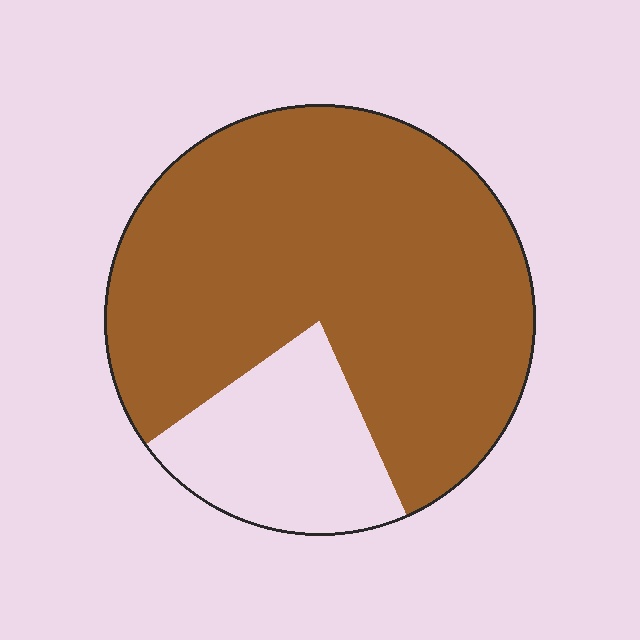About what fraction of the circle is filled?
About four fifths (4/5).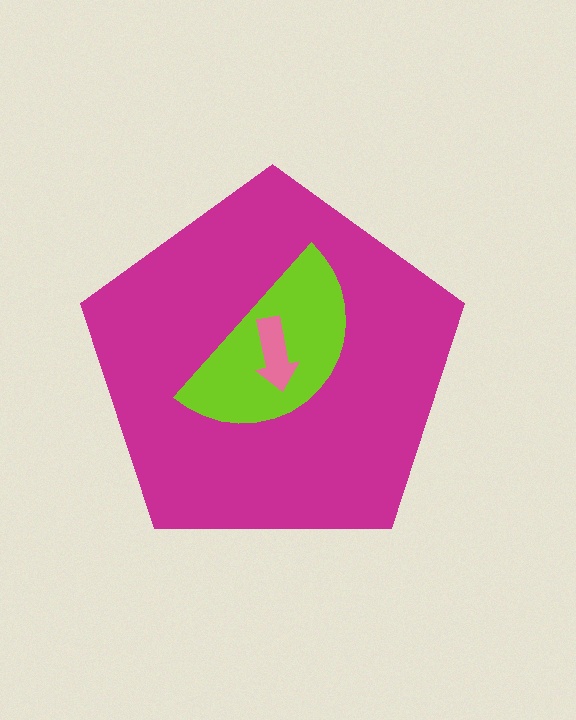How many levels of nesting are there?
3.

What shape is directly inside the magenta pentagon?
The lime semicircle.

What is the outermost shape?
The magenta pentagon.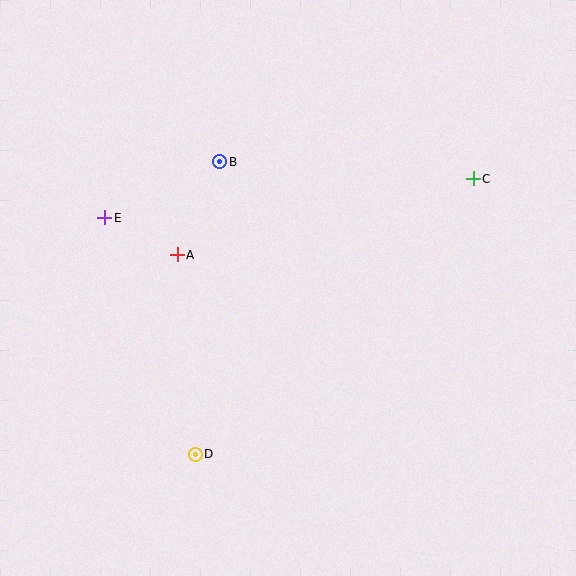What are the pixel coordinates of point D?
Point D is at (195, 454).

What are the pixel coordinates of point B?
Point B is at (220, 162).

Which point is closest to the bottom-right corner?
Point D is closest to the bottom-right corner.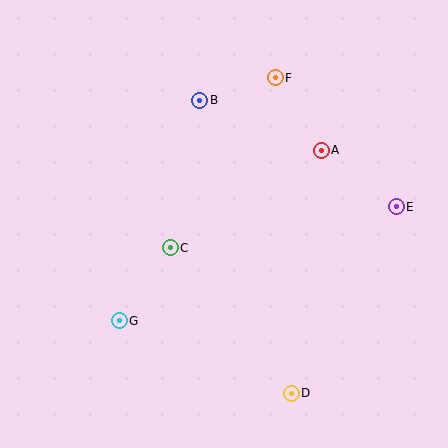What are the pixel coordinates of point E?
Point E is at (396, 207).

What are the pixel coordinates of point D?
Point D is at (291, 393).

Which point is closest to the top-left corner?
Point B is closest to the top-left corner.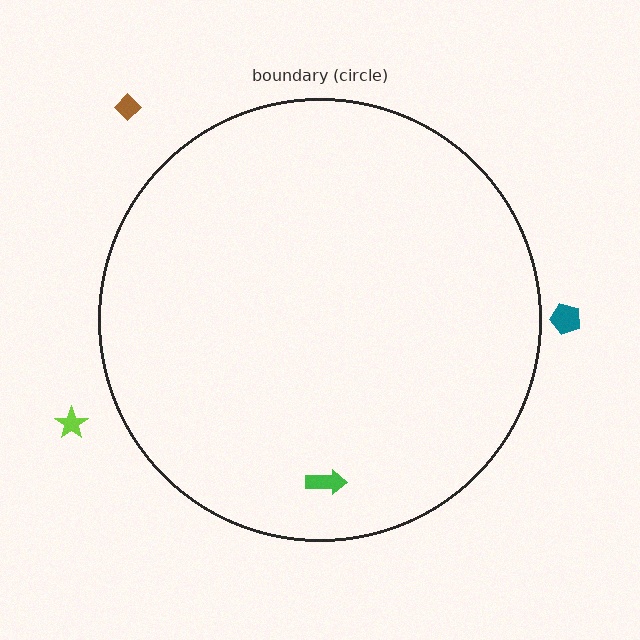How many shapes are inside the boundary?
1 inside, 3 outside.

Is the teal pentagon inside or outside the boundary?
Outside.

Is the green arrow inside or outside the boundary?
Inside.